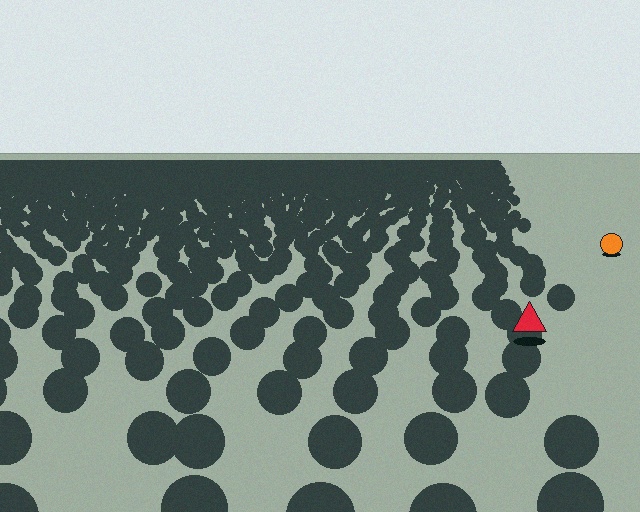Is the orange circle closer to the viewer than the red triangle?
No. The red triangle is closer — you can tell from the texture gradient: the ground texture is coarser near it.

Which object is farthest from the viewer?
The orange circle is farthest from the viewer. It appears smaller and the ground texture around it is denser.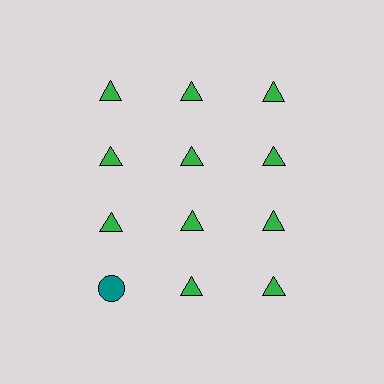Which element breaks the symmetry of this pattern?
The teal circle in the fourth row, leftmost column breaks the symmetry. All other shapes are green triangles.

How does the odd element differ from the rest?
It differs in both color (teal instead of green) and shape (circle instead of triangle).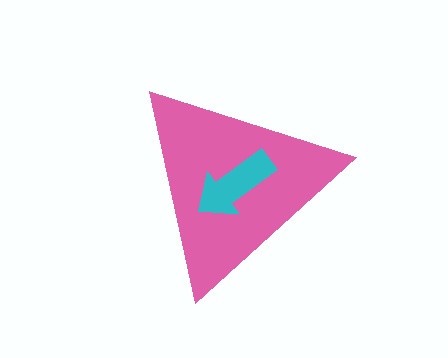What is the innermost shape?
The cyan arrow.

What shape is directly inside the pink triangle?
The cyan arrow.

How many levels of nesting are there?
2.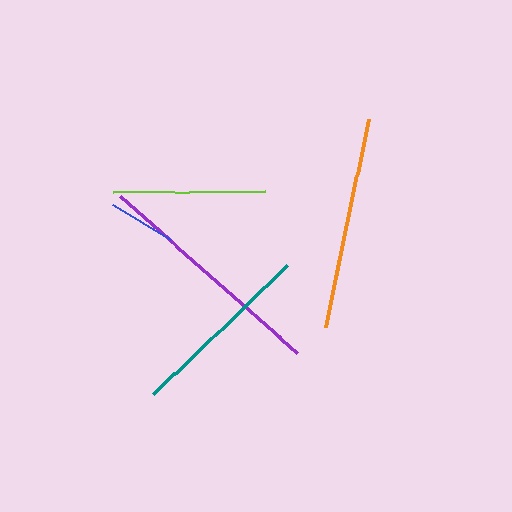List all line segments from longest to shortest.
From longest to shortest: purple, orange, teal, lime, blue.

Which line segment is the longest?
The purple line is the longest at approximately 237 pixels.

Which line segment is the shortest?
The blue line is the shortest at approximately 68 pixels.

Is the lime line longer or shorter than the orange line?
The orange line is longer than the lime line.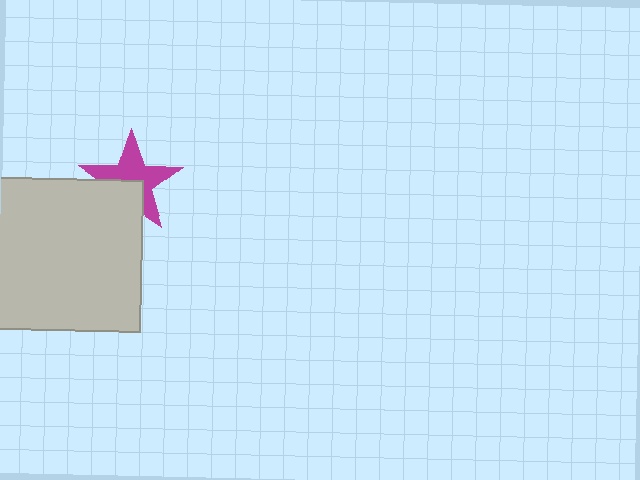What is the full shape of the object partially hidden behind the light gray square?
The partially hidden object is a magenta star.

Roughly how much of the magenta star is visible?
About half of it is visible (roughly 62%).